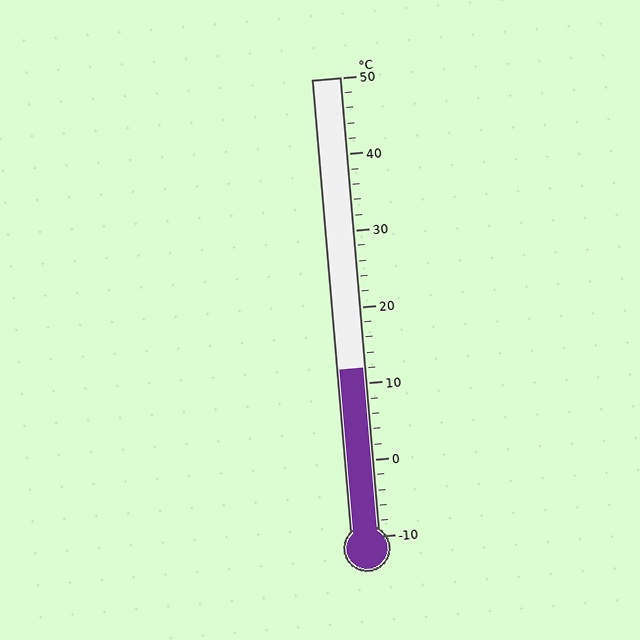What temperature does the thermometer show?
The thermometer shows approximately 12°C.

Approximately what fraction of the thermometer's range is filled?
The thermometer is filled to approximately 35% of its range.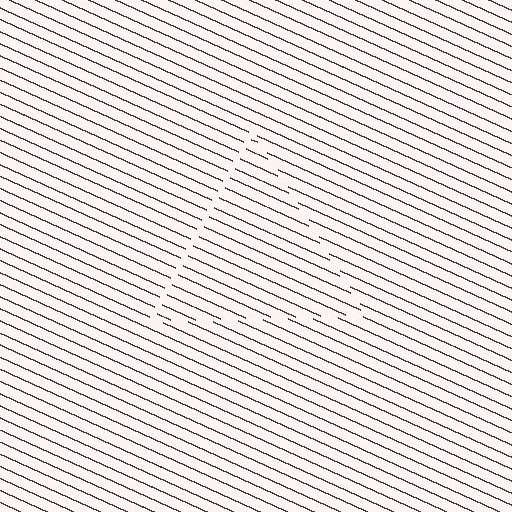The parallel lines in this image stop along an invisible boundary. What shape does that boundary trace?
An illusory triangle. The interior of the shape contains the same grating, shifted by half a period — the contour is defined by the phase discontinuity where line-ends from the inner and outer gratings abut.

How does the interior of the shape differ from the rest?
The interior of the shape contains the same grating, shifted by half a period — the contour is defined by the phase discontinuity where line-ends from the inner and outer gratings abut.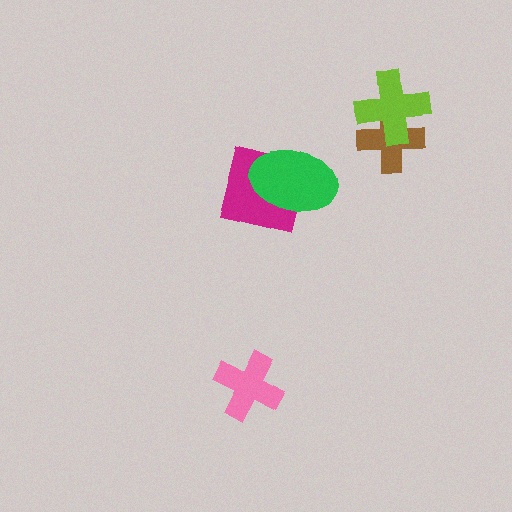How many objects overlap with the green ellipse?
1 object overlaps with the green ellipse.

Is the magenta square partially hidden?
Yes, it is partially covered by another shape.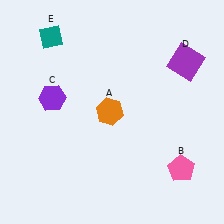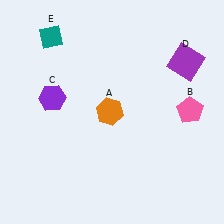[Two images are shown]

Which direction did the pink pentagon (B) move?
The pink pentagon (B) moved up.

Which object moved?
The pink pentagon (B) moved up.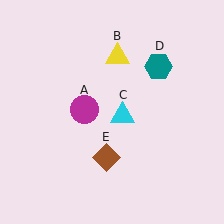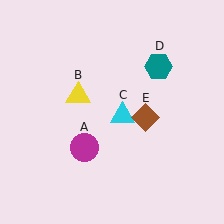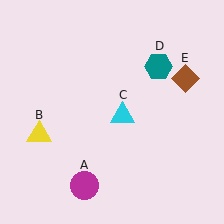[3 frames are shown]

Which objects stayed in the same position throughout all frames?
Cyan triangle (object C) and teal hexagon (object D) remained stationary.